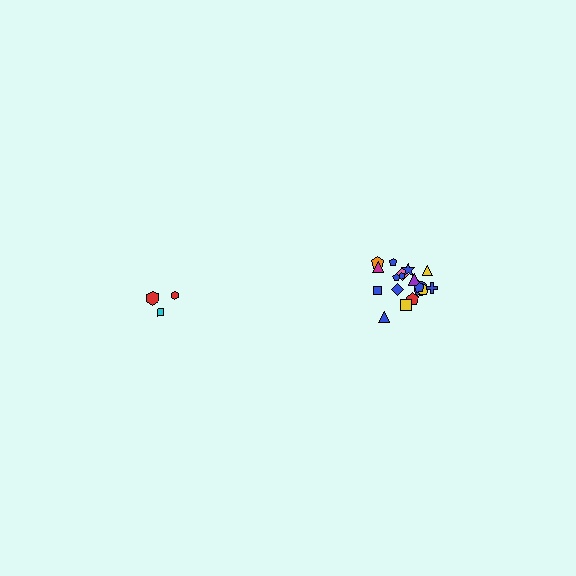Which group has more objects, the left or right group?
The right group.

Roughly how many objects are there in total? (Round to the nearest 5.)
Roughly 20 objects in total.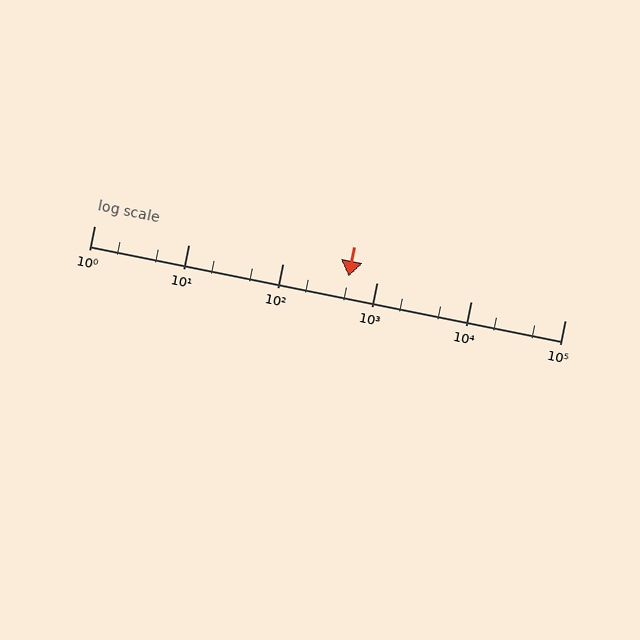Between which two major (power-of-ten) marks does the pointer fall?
The pointer is between 100 and 1000.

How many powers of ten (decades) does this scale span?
The scale spans 5 decades, from 1 to 100000.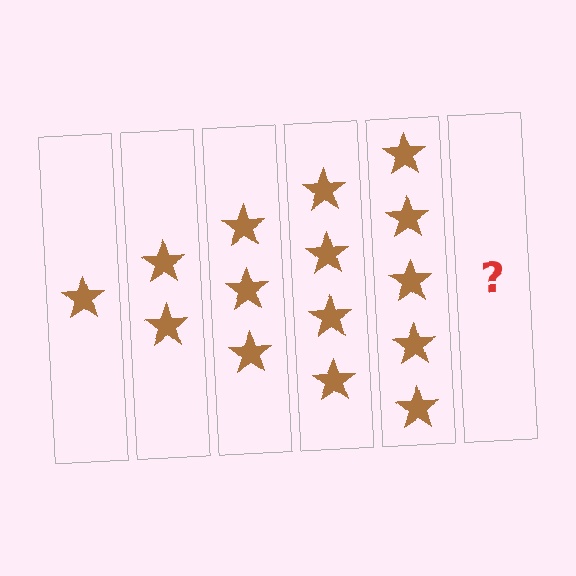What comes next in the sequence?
The next element should be 6 stars.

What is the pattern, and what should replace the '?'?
The pattern is that each step adds one more star. The '?' should be 6 stars.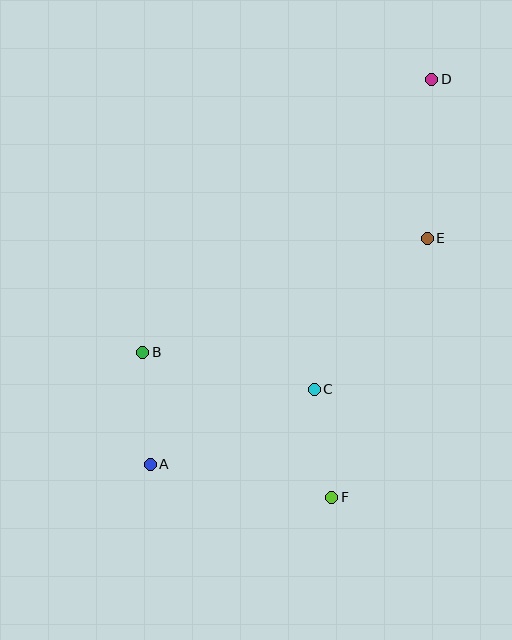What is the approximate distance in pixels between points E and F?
The distance between E and F is approximately 276 pixels.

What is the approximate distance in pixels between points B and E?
The distance between B and E is approximately 306 pixels.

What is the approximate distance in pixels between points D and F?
The distance between D and F is approximately 430 pixels.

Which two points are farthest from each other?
Points A and D are farthest from each other.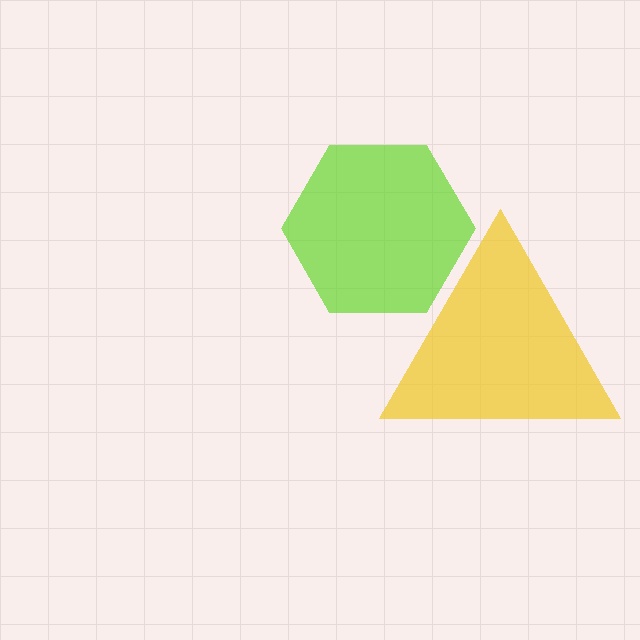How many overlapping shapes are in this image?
There are 2 overlapping shapes in the image.